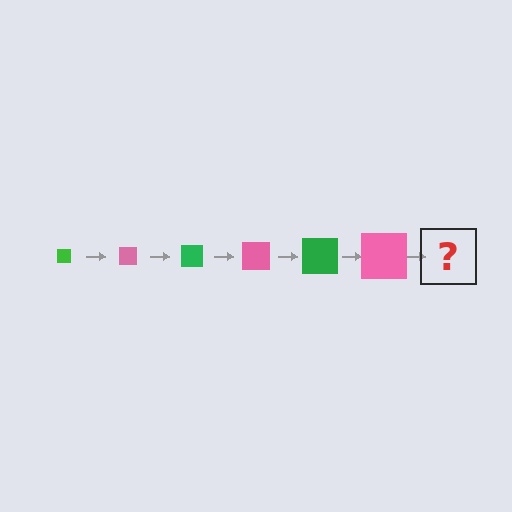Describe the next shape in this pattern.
It should be a green square, larger than the previous one.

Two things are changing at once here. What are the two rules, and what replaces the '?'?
The two rules are that the square grows larger each step and the color cycles through green and pink. The '?' should be a green square, larger than the previous one.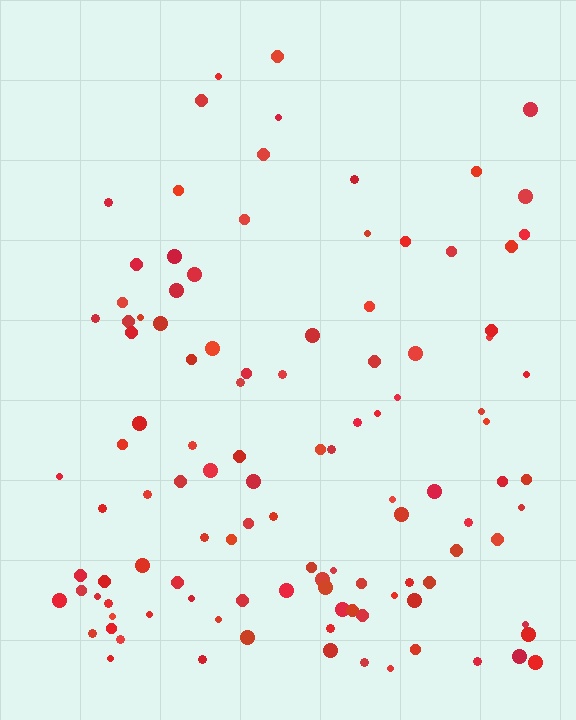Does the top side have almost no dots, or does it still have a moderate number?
Still a moderate number, just noticeably fewer than the bottom.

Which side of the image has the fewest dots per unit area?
The top.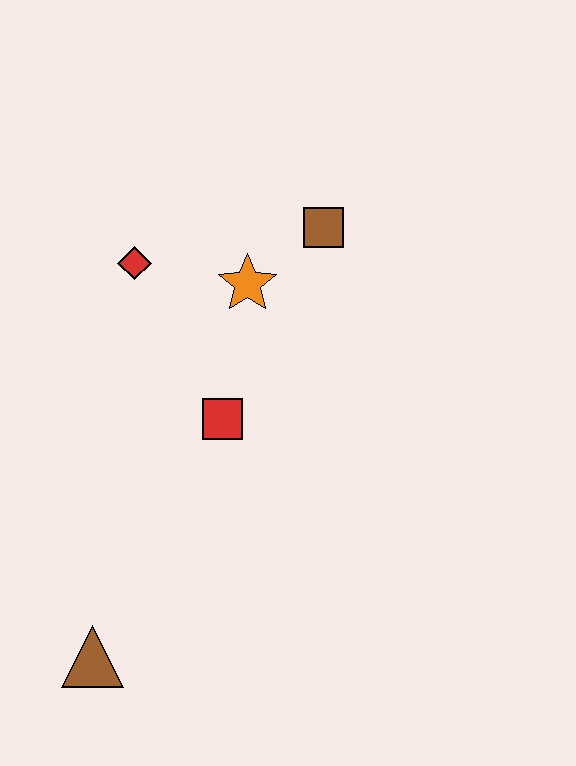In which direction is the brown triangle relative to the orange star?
The brown triangle is below the orange star.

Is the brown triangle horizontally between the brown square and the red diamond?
No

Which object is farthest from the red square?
The brown triangle is farthest from the red square.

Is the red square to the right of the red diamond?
Yes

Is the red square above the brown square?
No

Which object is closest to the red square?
The orange star is closest to the red square.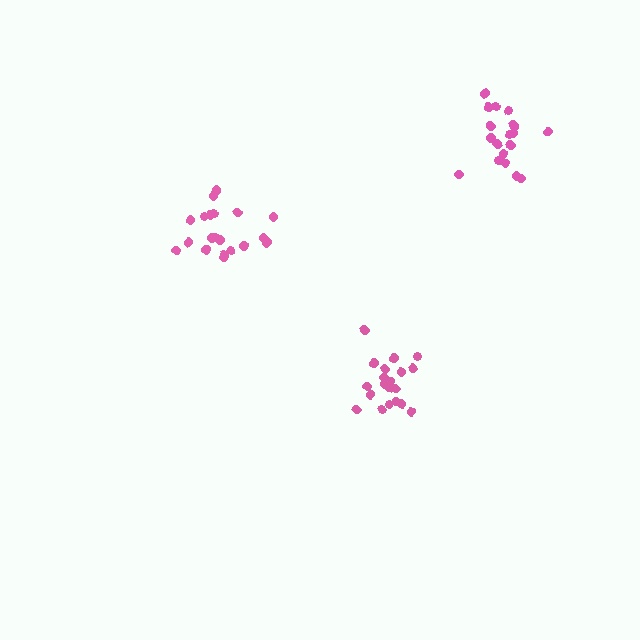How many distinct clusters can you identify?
There are 3 distinct clusters.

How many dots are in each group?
Group 1: 21 dots, Group 2: 20 dots, Group 3: 19 dots (60 total).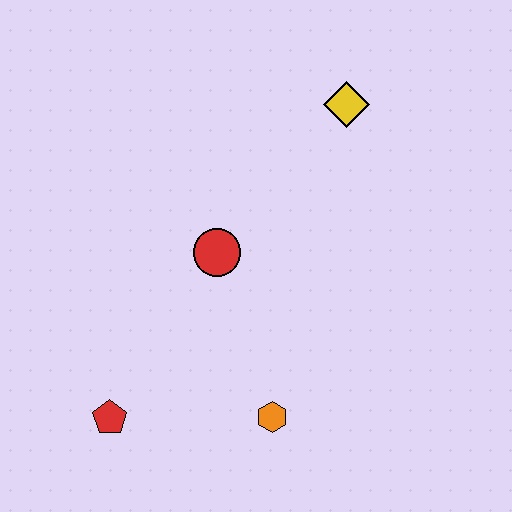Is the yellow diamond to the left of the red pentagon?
No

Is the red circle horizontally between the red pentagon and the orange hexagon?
Yes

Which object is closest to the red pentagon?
The orange hexagon is closest to the red pentagon.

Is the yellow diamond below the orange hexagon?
No